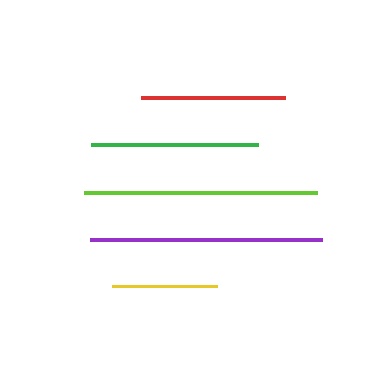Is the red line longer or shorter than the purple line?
The purple line is longer than the red line.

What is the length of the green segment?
The green segment is approximately 167 pixels long.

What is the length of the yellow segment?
The yellow segment is approximately 105 pixels long.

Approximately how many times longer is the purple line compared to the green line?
The purple line is approximately 1.4 times the length of the green line.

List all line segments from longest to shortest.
From longest to shortest: lime, purple, green, red, yellow.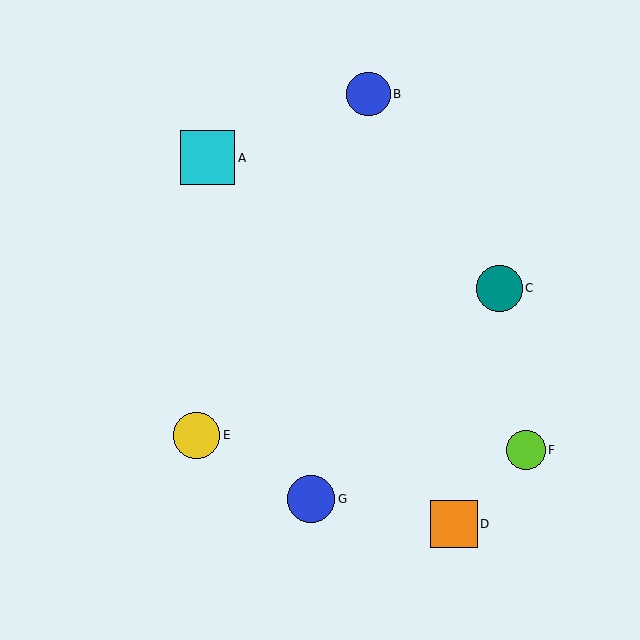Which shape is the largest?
The cyan square (labeled A) is the largest.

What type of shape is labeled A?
Shape A is a cyan square.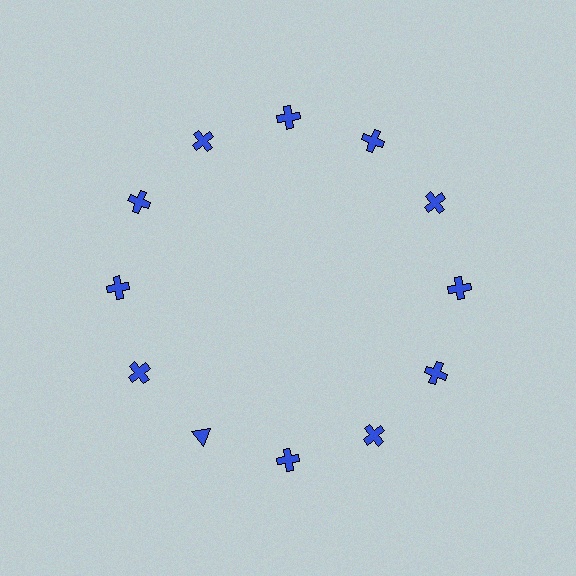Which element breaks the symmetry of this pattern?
The blue triangle at roughly the 7 o'clock position breaks the symmetry. All other shapes are blue crosses.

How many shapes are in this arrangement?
There are 12 shapes arranged in a ring pattern.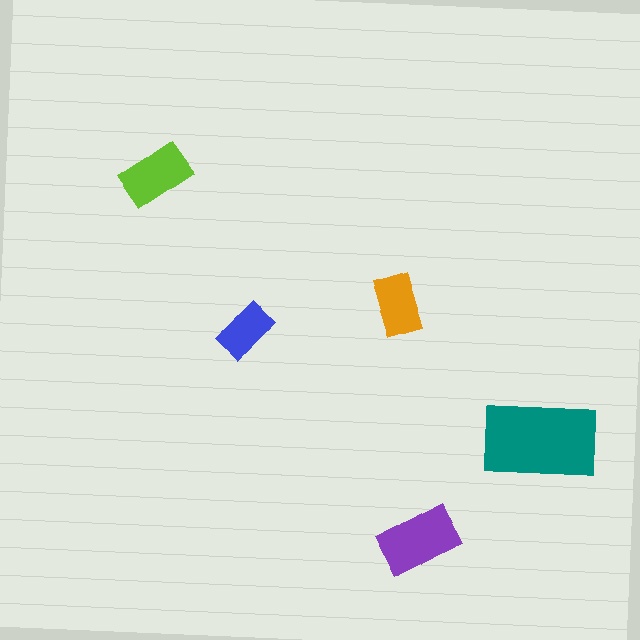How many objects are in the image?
There are 5 objects in the image.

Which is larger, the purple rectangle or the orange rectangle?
The purple one.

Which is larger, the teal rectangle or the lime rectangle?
The teal one.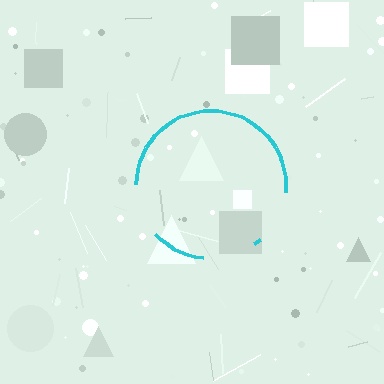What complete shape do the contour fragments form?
The contour fragments form a circle.